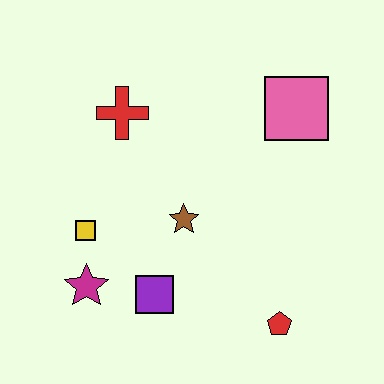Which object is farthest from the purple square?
The pink square is farthest from the purple square.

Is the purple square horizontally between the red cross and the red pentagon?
Yes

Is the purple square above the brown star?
No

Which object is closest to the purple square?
The magenta star is closest to the purple square.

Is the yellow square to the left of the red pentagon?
Yes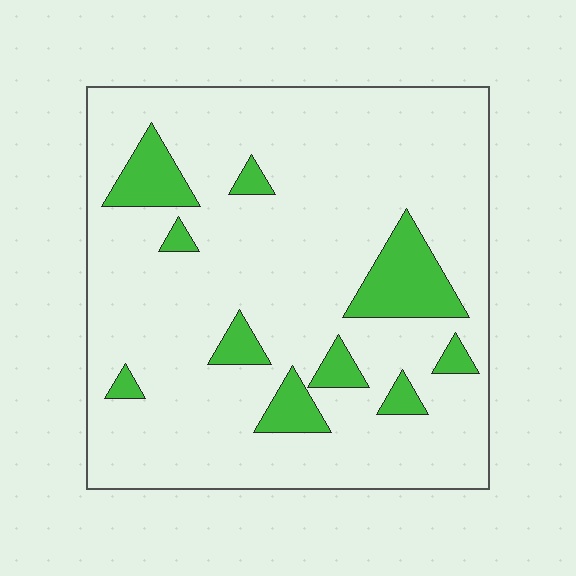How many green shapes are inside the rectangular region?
10.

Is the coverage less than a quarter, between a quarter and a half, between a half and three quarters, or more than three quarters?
Less than a quarter.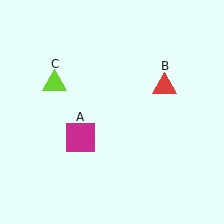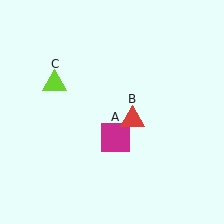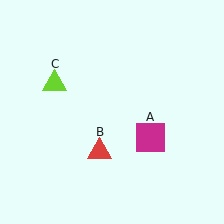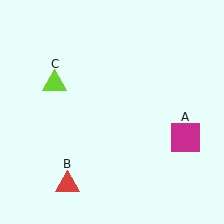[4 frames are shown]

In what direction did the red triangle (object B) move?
The red triangle (object B) moved down and to the left.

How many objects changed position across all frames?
2 objects changed position: magenta square (object A), red triangle (object B).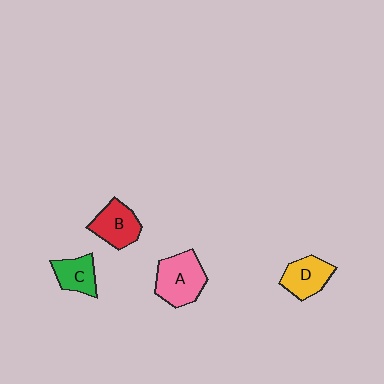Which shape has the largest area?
Shape A (pink).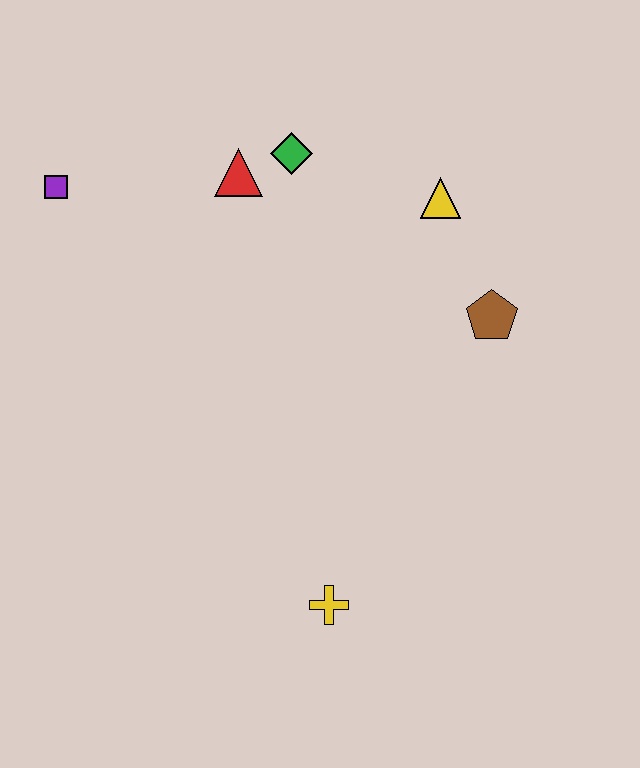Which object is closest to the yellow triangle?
The brown pentagon is closest to the yellow triangle.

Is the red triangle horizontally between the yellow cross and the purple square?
Yes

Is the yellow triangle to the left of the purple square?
No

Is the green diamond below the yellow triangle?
No